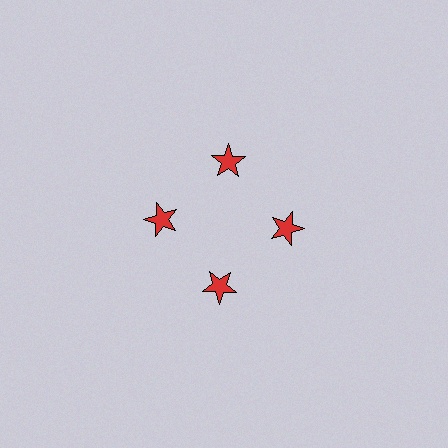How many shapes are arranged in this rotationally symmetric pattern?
There are 4 shapes, arranged in 4 groups of 1.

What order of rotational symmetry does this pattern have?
This pattern has 4-fold rotational symmetry.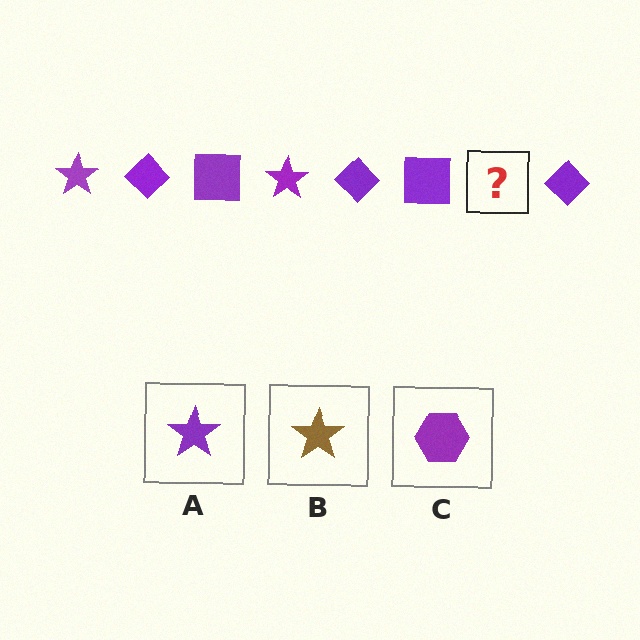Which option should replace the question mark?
Option A.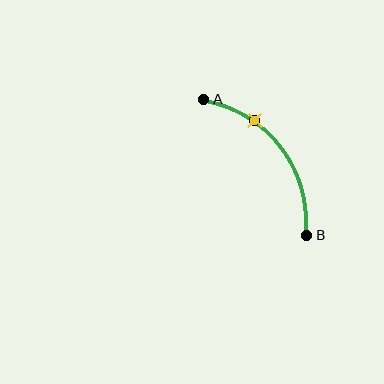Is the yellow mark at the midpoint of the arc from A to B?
No. The yellow mark lies on the arc but is closer to endpoint A. The arc midpoint would be at the point on the curve equidistant along the arc from both A and B.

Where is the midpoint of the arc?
The arc midpoint is the point on the curve farthest from the straight line joining A and B. It sits above and to the right of that line.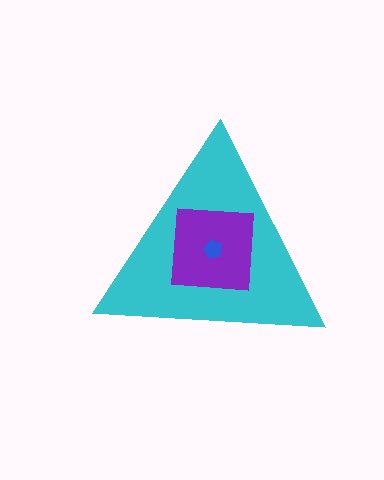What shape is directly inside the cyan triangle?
The purple square.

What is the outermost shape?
The cyan triangle.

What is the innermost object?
The blue pentagon.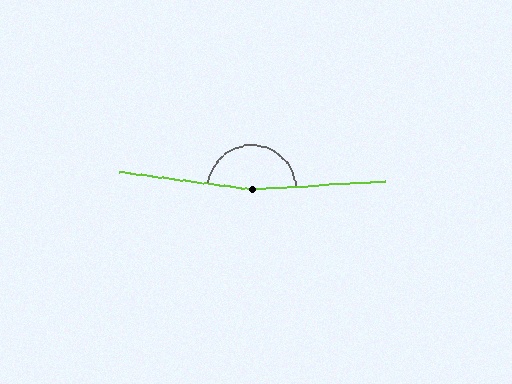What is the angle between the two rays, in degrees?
Approximately 169 degrees.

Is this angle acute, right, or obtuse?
It is obtuse.